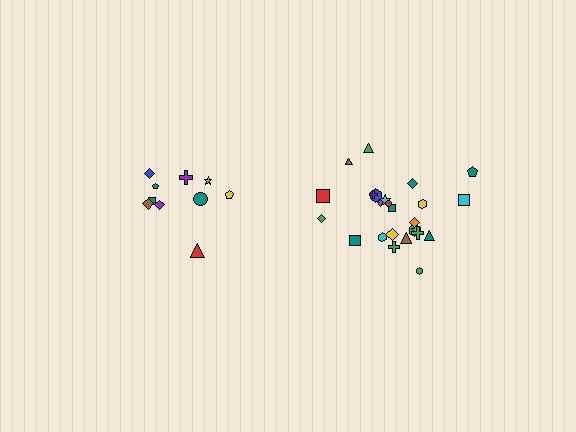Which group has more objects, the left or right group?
The right group.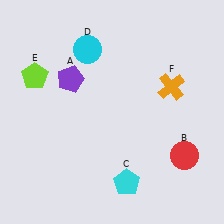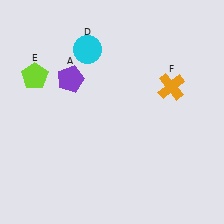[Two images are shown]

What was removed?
The cyan pentagon (C), the red circle (B) were removed in Image 2.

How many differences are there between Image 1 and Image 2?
There are 2 differences between the two images.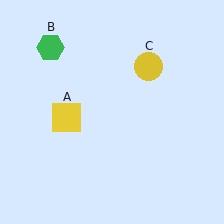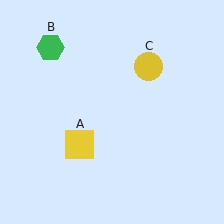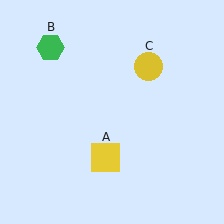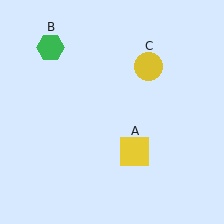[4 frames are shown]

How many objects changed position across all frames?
1 object changed position: yellow square (object A).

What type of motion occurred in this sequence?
The yellow square (object A) rotated counterclockwise around the center of the scene.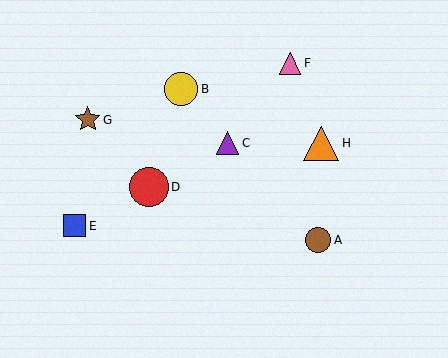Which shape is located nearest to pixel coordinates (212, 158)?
The purple triangle (labeled C) at (227, 143) is nearest to that location.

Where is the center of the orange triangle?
The center of the orange triangle is at (321, 143).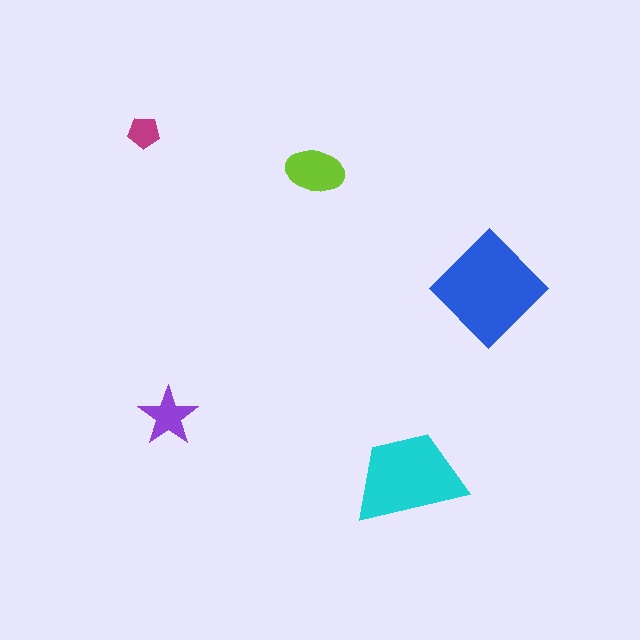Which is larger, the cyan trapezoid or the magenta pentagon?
The cyan trapezoid.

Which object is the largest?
The blue diamond.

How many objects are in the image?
There are 5 objects in the image.